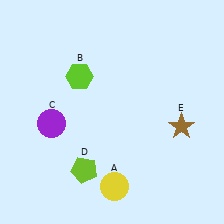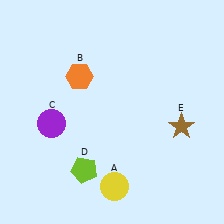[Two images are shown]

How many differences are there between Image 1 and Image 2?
There is 1 difference between the two images.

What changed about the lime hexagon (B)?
In Image 1, B is lime. In Image 2, it changed to orange.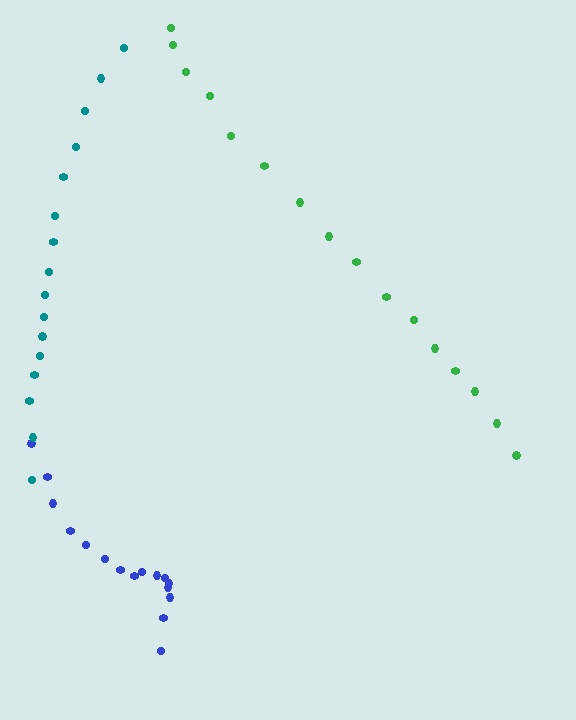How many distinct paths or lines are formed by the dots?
There are 3 distinct paths.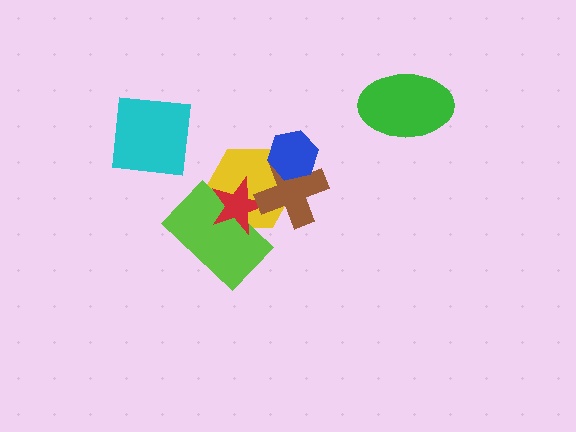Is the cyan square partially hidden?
No, no other shape covers it.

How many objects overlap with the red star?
3 objects overlap with the red star.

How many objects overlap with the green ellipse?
0 objects overlap with the green ellipse.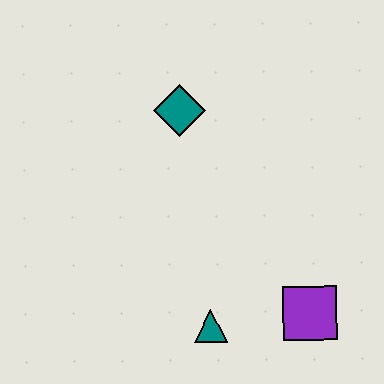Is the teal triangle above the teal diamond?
No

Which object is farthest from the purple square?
The teal diamond is farthest from the purple square.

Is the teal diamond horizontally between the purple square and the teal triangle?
No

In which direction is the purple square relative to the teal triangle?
The purple square is to the right of the teal triangle.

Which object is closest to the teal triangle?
The purple square is closest to the teal triangle.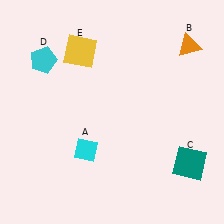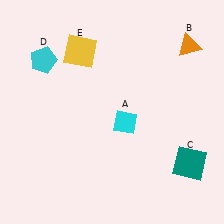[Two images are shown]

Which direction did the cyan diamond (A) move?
The cyan diamond (A) moved right.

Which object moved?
The cyan diamond (A) moved right.